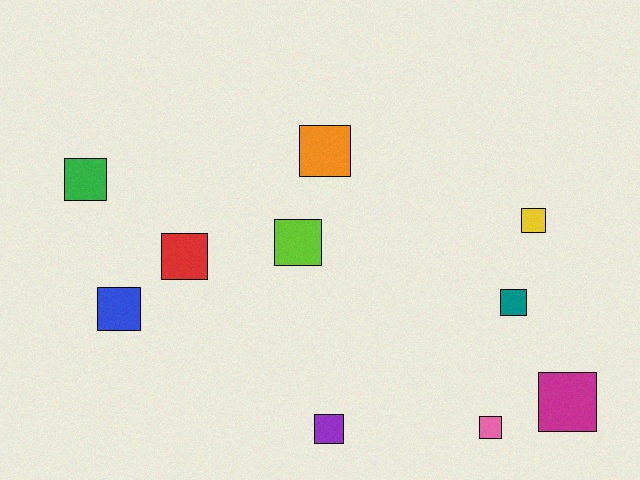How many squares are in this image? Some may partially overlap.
There are 10 squares.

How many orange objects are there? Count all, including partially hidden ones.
There is 1 orange object.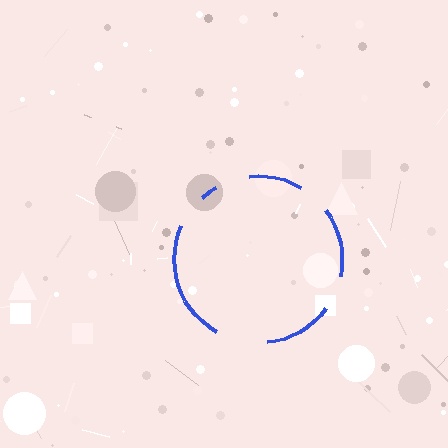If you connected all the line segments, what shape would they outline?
They would outline a circle.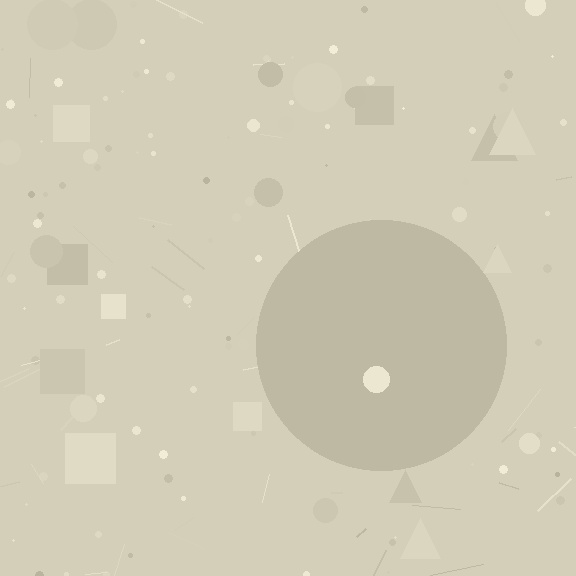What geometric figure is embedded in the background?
A circle is embedded in the background.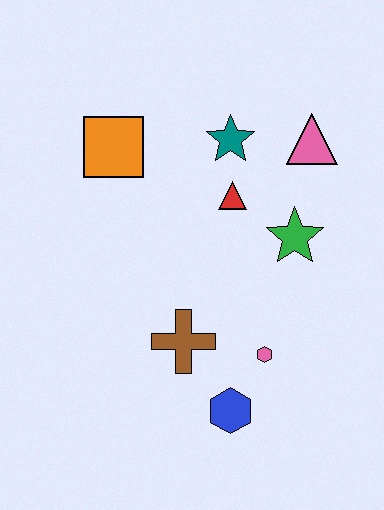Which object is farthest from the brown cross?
The pink triangle is farthest from the brown cross.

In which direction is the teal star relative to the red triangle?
The teal star is above the red triangle.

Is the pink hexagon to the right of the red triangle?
Yes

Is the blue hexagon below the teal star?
Yes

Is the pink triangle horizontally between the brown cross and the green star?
No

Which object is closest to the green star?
The red triangle is closest to the green star.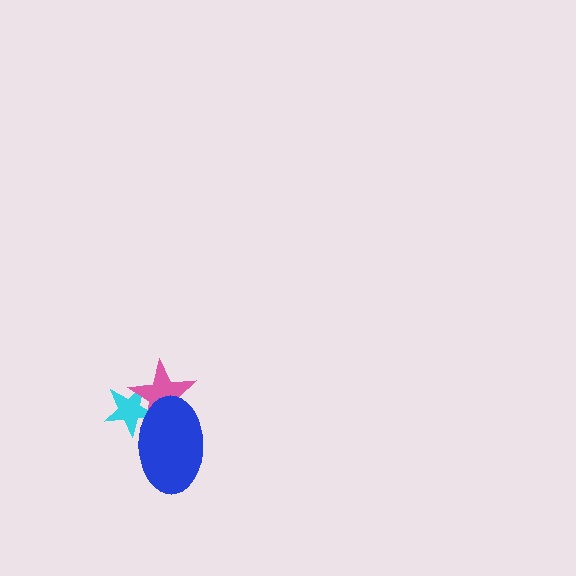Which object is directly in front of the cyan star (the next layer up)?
The pink star is directly in front of the cyan star.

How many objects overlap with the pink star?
2 objects overlap with the pink star.